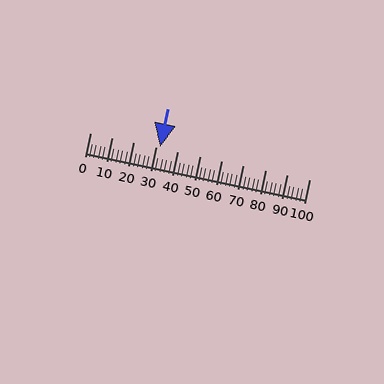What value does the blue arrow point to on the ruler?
The blue arrow points to approximately 32.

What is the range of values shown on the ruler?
The ruler shows values from 0 to 100.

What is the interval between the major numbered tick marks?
The major tick marks are spaced 10 units apart.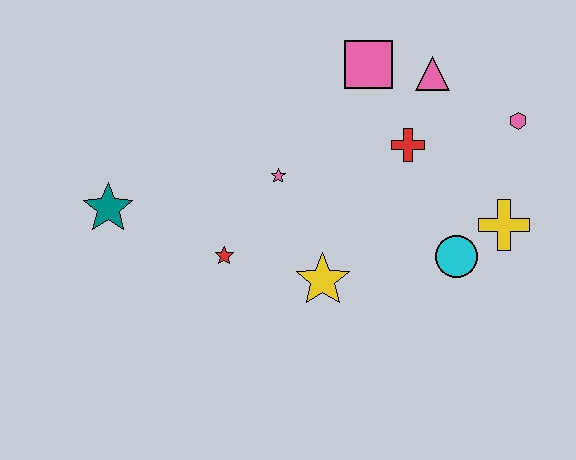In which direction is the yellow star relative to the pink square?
The yellow star is below the pink square.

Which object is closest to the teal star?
The red star is closest to the teal star.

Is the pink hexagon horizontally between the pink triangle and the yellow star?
No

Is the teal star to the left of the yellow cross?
Yes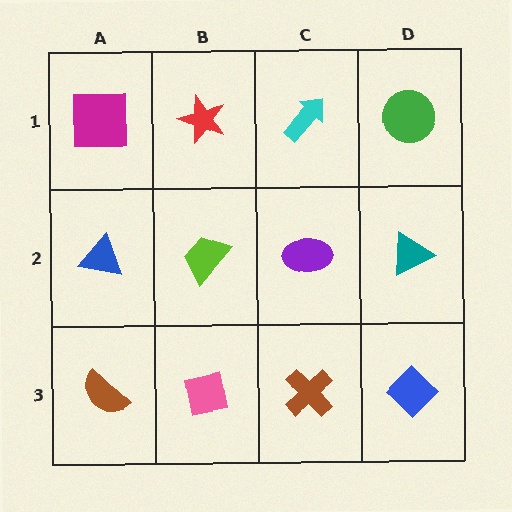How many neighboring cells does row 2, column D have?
3.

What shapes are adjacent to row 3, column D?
A teal triangle (row 2, column D), a brown cross (row 3, column C).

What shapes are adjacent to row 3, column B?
A lime trapezoid (row 2, column B), a brown semicircle (row 3, column A), a brown cross (row 3, column C).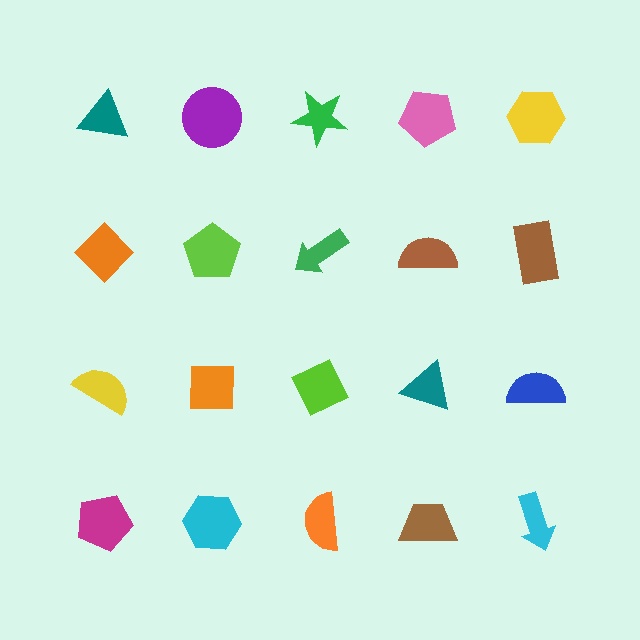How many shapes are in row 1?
5 shapes.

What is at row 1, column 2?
A purple circle.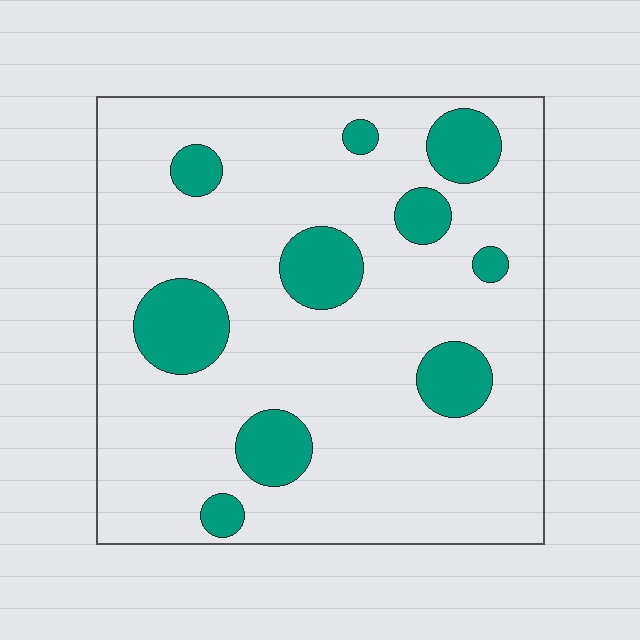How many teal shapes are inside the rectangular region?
10.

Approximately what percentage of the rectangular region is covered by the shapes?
Approximately 20%.